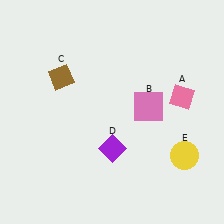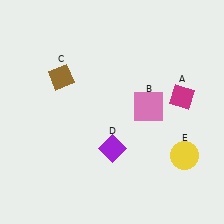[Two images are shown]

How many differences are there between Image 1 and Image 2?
There is 1 difference between the two images.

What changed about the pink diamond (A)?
In Image 1, A is pink. In Image 2, it changed to magenta.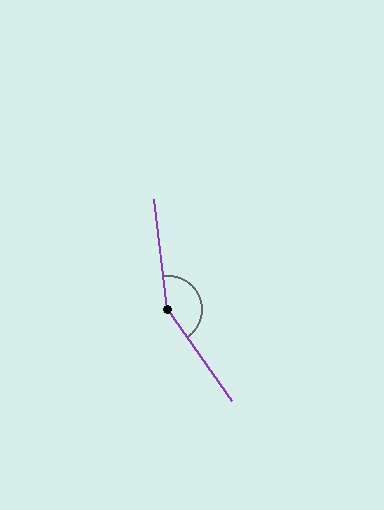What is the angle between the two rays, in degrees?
Approximately 152 degrees.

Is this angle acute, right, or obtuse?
It is obtuse.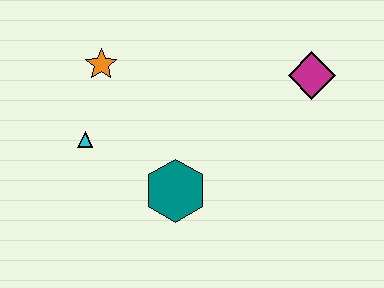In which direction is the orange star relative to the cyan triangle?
The orange star is above the cyan triangle.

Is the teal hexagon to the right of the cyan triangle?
Yes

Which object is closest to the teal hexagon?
The cyan triangle is closest to the teal hexagon.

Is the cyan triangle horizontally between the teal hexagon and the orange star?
No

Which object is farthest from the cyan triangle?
The magenta diamond is farthest from the cyan triangle.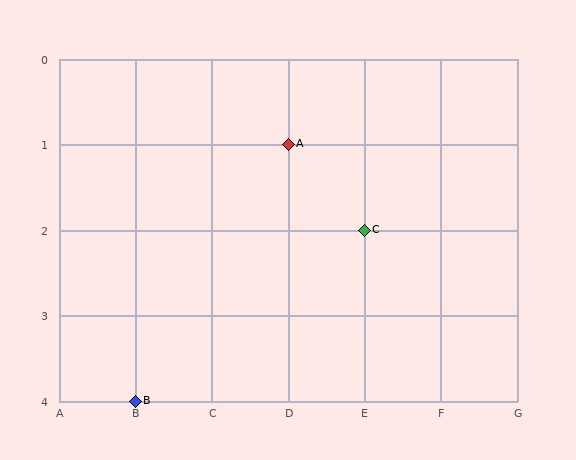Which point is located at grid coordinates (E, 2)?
Point C is at (E, 2).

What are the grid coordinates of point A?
Point A is at grid coordinates (D, 1).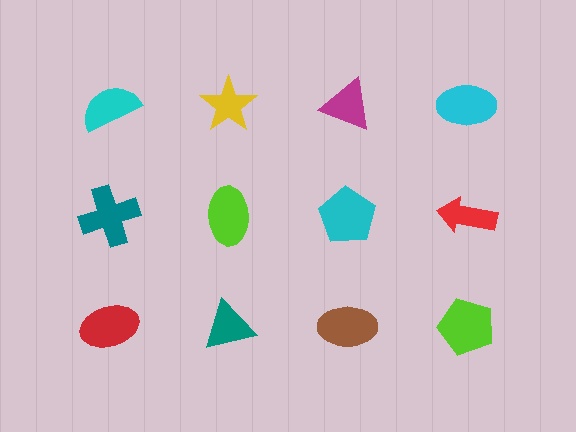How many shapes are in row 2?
4 shapes.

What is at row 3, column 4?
A lime pentagon.